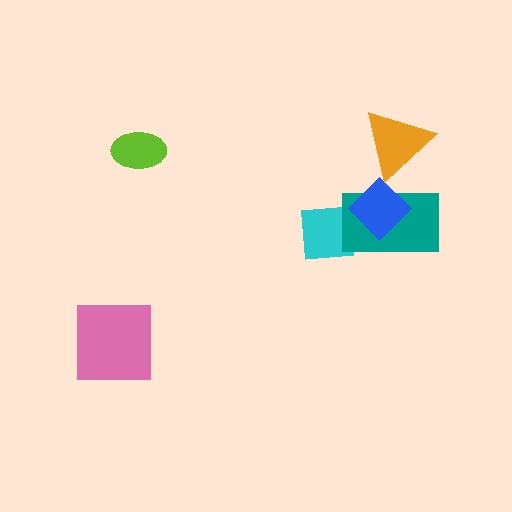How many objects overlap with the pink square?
0 objects overlap with the pink square.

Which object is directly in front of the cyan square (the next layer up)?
The teal rectangle is directly in front of the cyan square.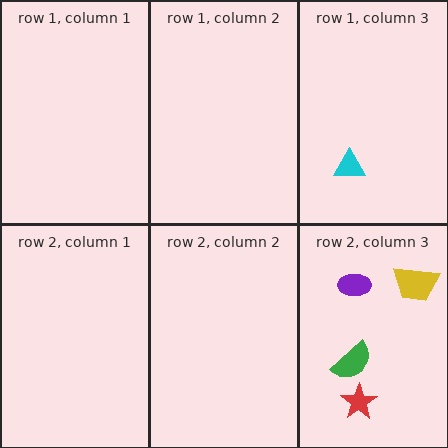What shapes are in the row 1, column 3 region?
The cyan triangle.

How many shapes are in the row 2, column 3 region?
4.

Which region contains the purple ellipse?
The row 2, column 3 region.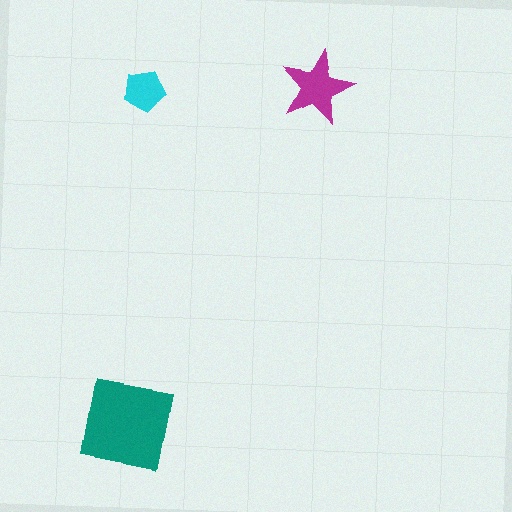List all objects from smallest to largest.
The cyan pentagon, the magenta star, the teal square.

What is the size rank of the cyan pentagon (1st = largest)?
3rd.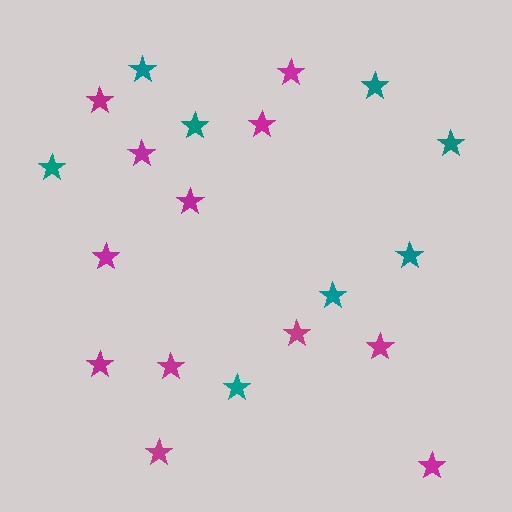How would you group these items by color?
There are 2 groups: one group of magenta stars (12) and one group of teal stars (8).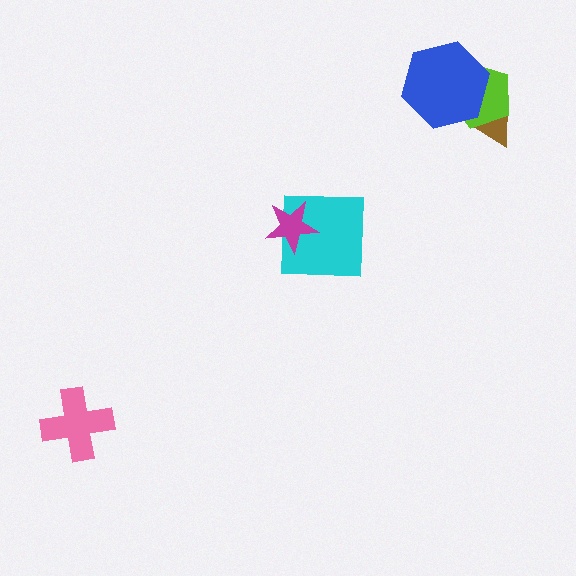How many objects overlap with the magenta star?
1 object overlaps with the magenta star.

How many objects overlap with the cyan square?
1 object overlaps with the cyan square.